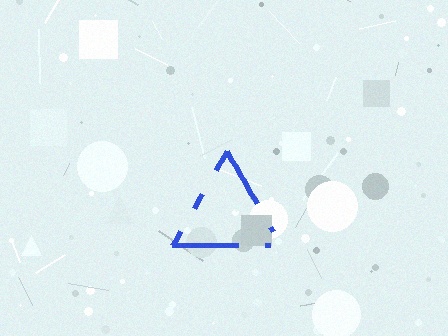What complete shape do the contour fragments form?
The contour fragments form a triangle.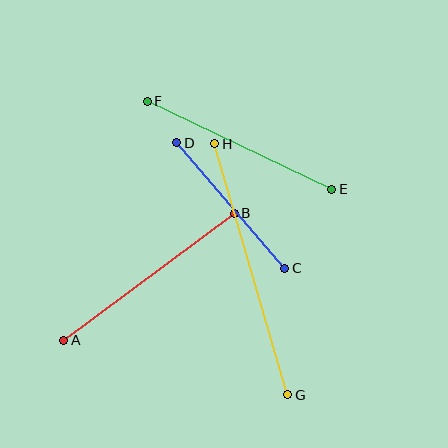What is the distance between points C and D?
The distance is approximately 166 pixels.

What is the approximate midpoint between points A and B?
The midpoint is at approximately (149, 277) pixels.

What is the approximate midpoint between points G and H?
The midpoint is at approximately (251, 269) pixels.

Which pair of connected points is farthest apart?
Points G and H are farthest apart.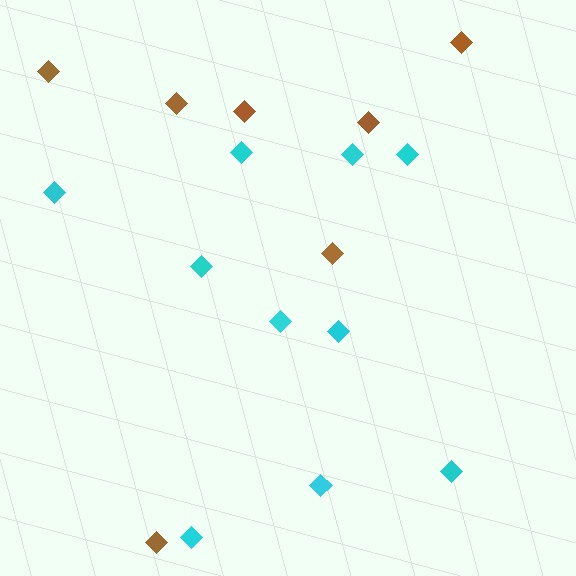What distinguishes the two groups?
There are 2 groups: one group of brown diamonds (7) and one group of cyan diamonds (10).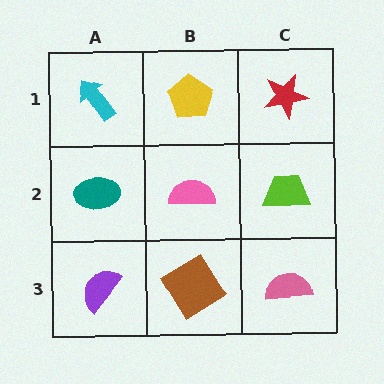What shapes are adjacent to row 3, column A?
A teal ellipse (row 2, column A), a brown diamond (row 3, column B).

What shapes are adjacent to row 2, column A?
A cyan arrow (row 1, column A), a purple semicircle (row 3, column A), a pink semicircle (row 2, column B).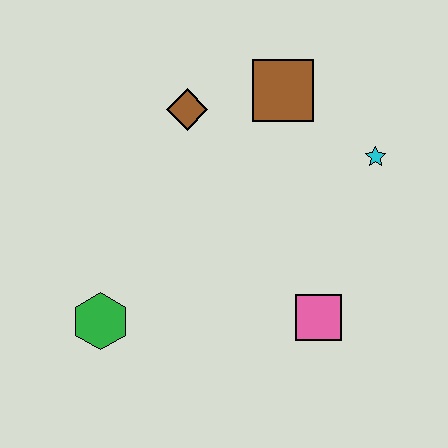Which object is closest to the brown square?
The brown diamond is closest to the brown square.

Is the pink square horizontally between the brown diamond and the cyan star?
Yes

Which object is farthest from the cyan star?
The green hexagon is farthest from the cyan star.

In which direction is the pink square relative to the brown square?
The pink square is below the brown square.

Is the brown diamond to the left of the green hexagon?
No